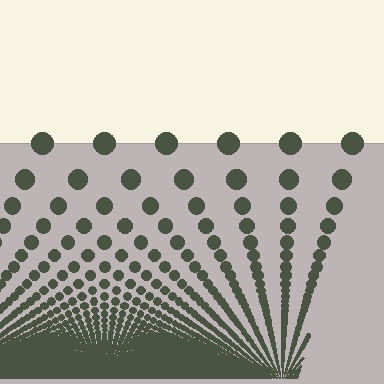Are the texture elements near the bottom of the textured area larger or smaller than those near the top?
Smaller. The gradient is inverted — elements near the bottom are smaller and denser.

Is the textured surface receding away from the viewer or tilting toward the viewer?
The surface appears to tilt toward the viewer. Texture elements get larger and sparser toward the top.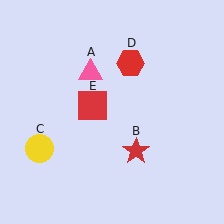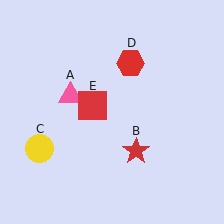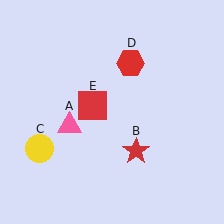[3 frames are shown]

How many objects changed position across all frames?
1 object changed position: pink triangle (object A).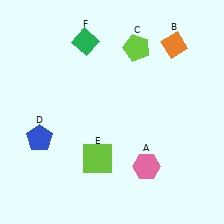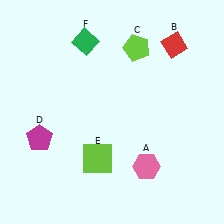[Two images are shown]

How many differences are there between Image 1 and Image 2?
There are 2 differences between the two images.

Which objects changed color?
B changed from orange to red. D changed from blue to magenta.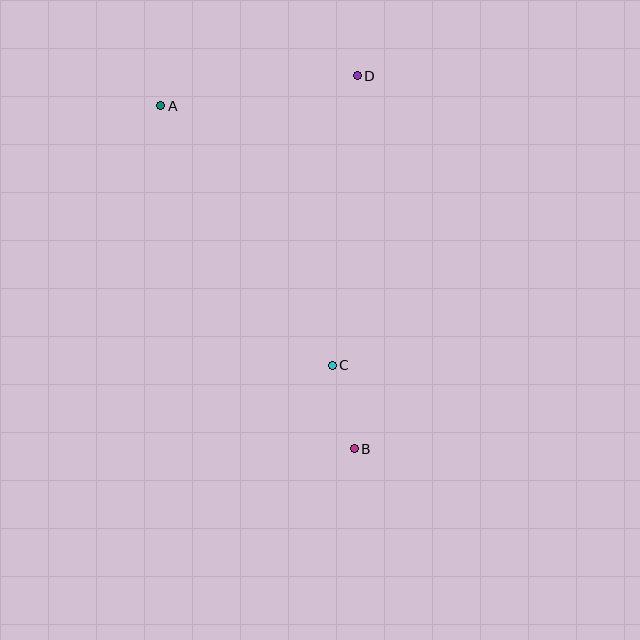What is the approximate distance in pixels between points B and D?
The distance between B and D is approximately 373 pixels.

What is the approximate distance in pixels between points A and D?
The distance between A and D is approximately 199 pixels.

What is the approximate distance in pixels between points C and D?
The distance between C and D is approximately 291 pixels.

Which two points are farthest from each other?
Points A and B are farthest from each other.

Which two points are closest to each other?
Points B and C are closest to each other.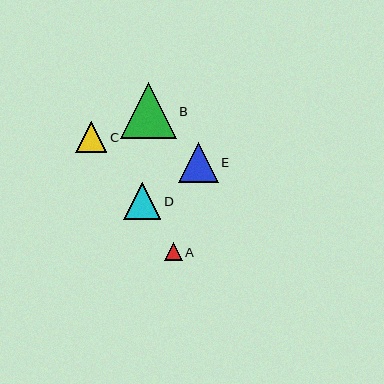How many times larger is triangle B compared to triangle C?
Triangle B is approximately 1.8 times the size of triangle C.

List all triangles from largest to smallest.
From largest to smallest: B, E, D, C, A.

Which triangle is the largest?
Triangle B is the largest with a size of approximately 56 pixels.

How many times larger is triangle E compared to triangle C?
Triangle E is approximately 1.3 times the size of triangle C.